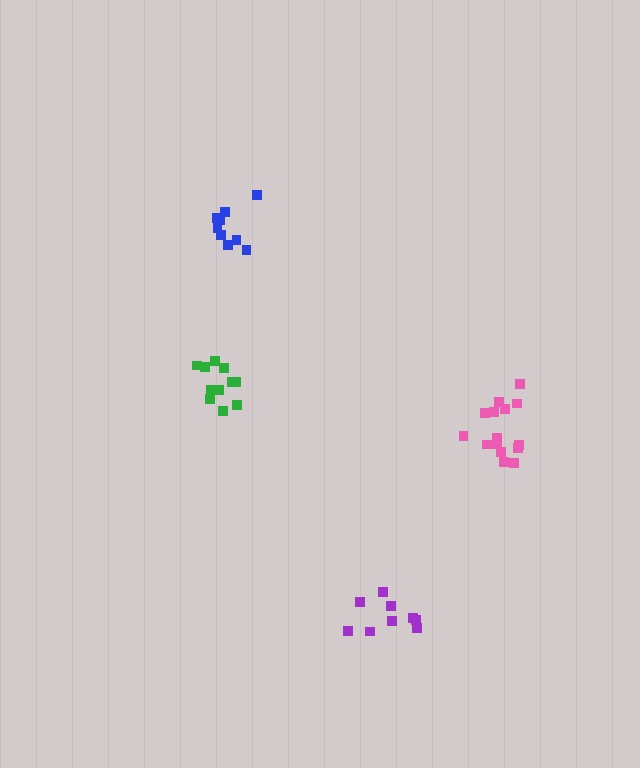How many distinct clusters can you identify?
There are 4 distinct clusters.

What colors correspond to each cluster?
The clusters are colored: purple, green, blue, pink.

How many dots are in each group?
Group 1: 9 dots, Group 2: 11 dots, Group 3: 9 dots, Group 4: 15 dots (44 total).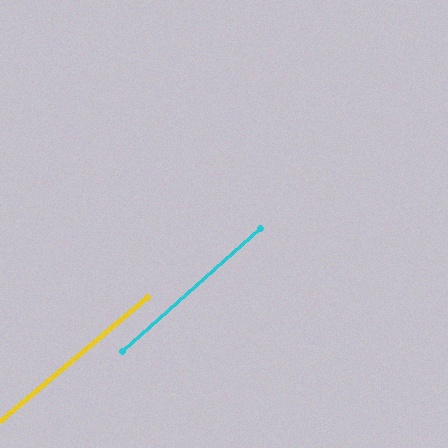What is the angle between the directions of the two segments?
Approximately 2 degrees.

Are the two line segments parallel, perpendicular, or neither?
Parallel — their directions differ by only 1.7°.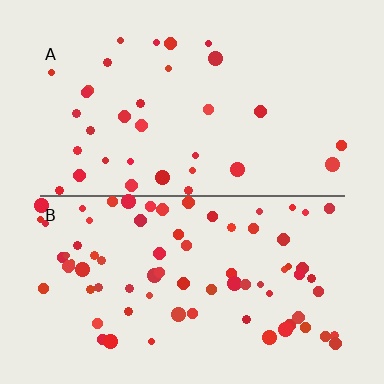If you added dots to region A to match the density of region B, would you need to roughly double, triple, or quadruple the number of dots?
Approximately double.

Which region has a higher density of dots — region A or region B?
B (the bottom).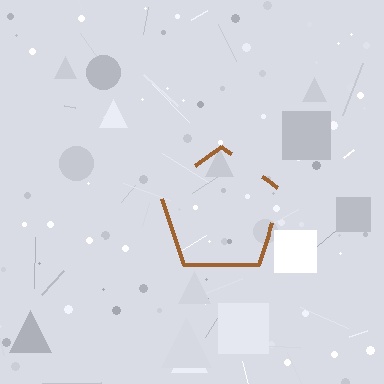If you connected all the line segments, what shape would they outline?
They would outline a pentagon.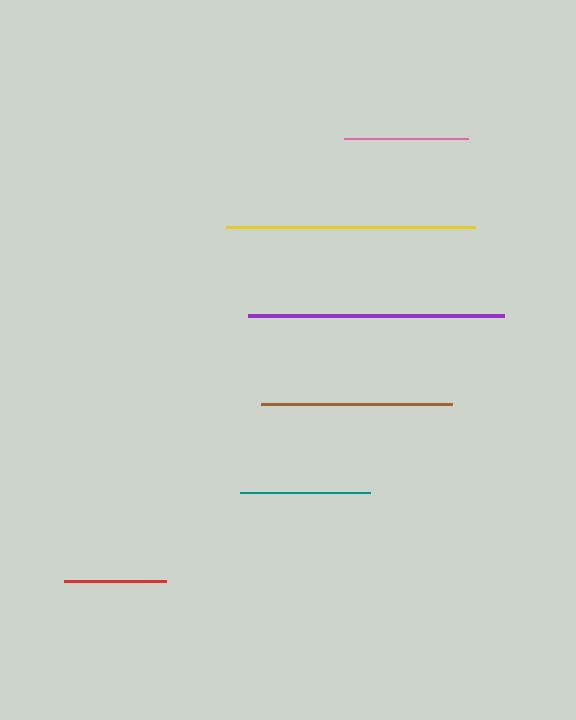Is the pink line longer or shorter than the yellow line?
The yellow line is longer than the pink line.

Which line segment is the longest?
The purple line is the longest at approximately 256 pixels.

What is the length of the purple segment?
The purple segment is approximately 256 pixels long.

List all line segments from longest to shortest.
From longest to shortest: purple, yellow, brown, teal, pink, red.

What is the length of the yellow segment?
The yellow segment is approximately 249 pixels long.